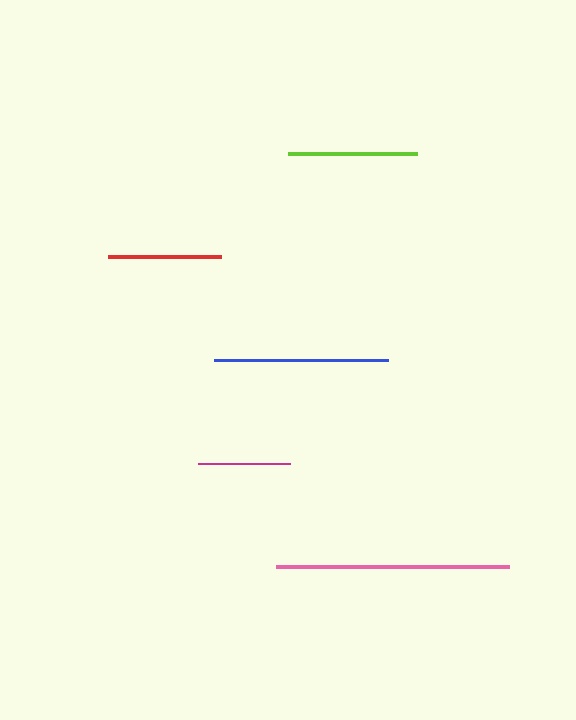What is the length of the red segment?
The red segment is approximately 113 pixels long.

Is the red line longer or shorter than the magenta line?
The red line is longer than the magenta line.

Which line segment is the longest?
The pink line is the longest at approximately 233 pixels.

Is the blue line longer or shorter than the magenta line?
The blue line is longer than the magenta line.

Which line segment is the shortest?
The magenta line is the shortest at approximately 93 pixels.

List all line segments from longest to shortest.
From longest to shortest: pink, blue, lime, red, magenta.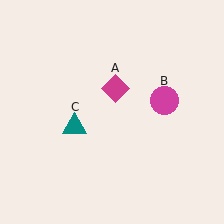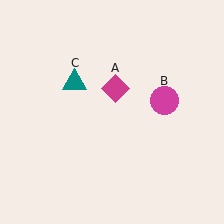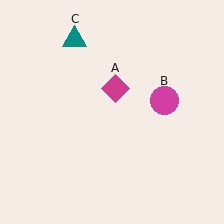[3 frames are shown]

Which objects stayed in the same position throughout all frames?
Magenta diamond (object A) and magenta circle (object B) remained stationary.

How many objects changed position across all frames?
1 object changed position: teal triangle (object C).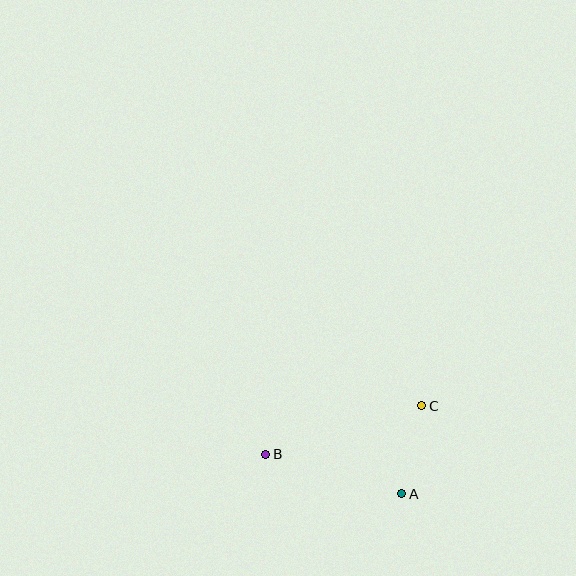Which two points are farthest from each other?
Points B and C are farthest from each other.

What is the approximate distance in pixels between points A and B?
The distance between A and B is approximately 141 pixels.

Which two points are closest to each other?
Points A and C are closest to each other.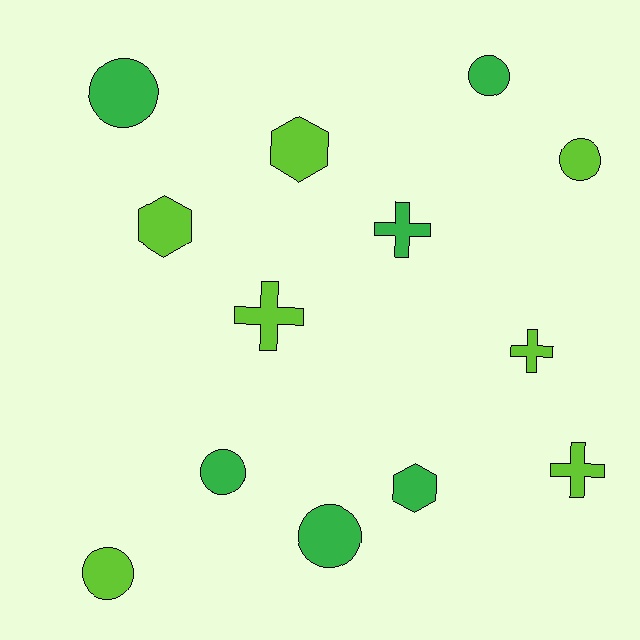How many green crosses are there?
There is 1 green cross.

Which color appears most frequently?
Lime, with 7 objects.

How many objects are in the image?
There are 13 objects.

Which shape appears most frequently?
Circle, with 6 objects.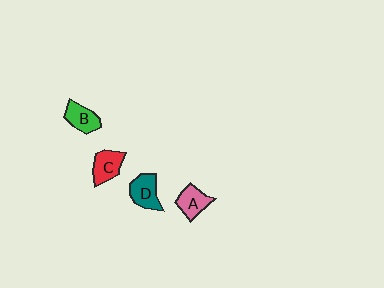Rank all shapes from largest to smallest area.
From largest to smallest: D (teal), C (red), A (pink), B (green).